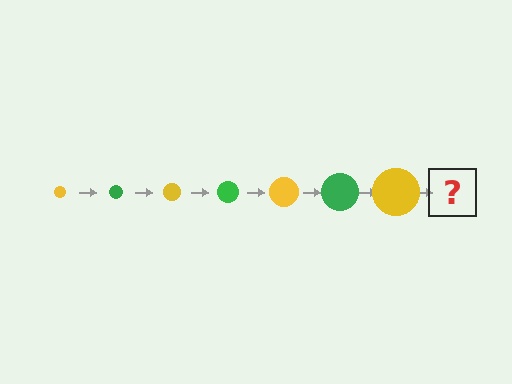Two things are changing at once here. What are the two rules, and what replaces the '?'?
The two rules are that the circle grows larger each step and the color cycles through yellow and green. The '?' should be a green circle, larger than the previous one.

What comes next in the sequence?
The next element should be a green circle, larger than the previous one.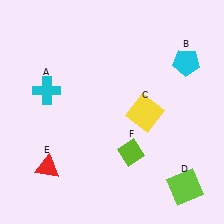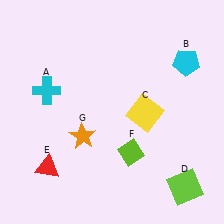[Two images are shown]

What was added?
An orange star (G) was added in Image 2.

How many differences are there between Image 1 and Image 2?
There is 1 difference between the two images.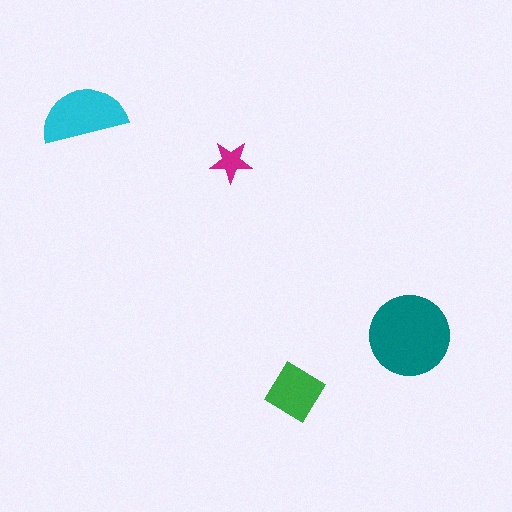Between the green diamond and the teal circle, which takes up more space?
The teal circle.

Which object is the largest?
The teal circle.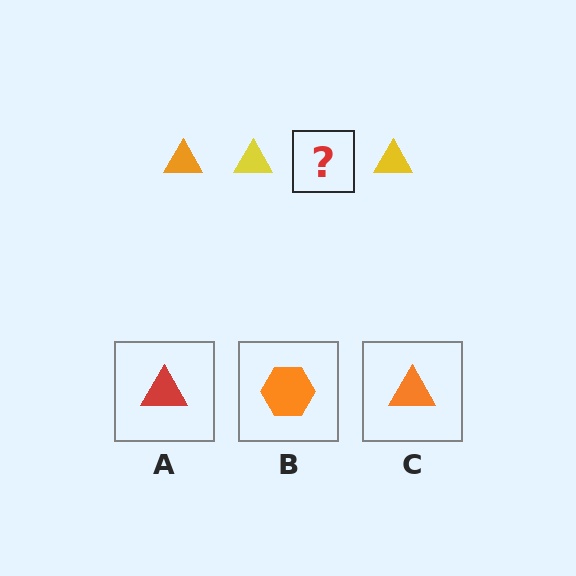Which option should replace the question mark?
Option C.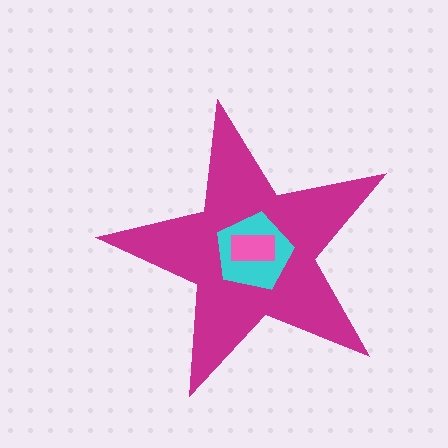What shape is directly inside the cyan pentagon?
The pink rectangle.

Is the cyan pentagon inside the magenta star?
Yes.